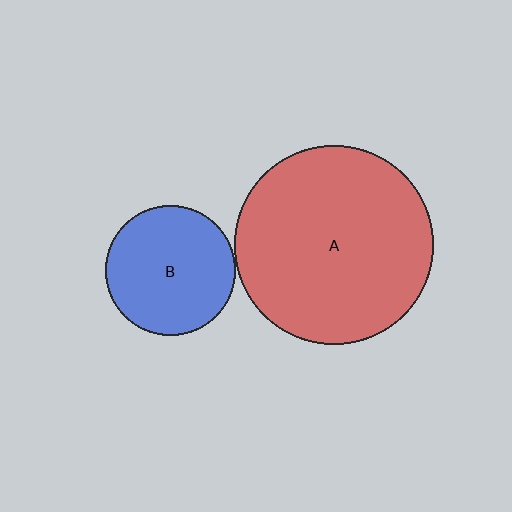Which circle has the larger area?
Circle A (red).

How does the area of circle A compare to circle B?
Approximately 2.4 times.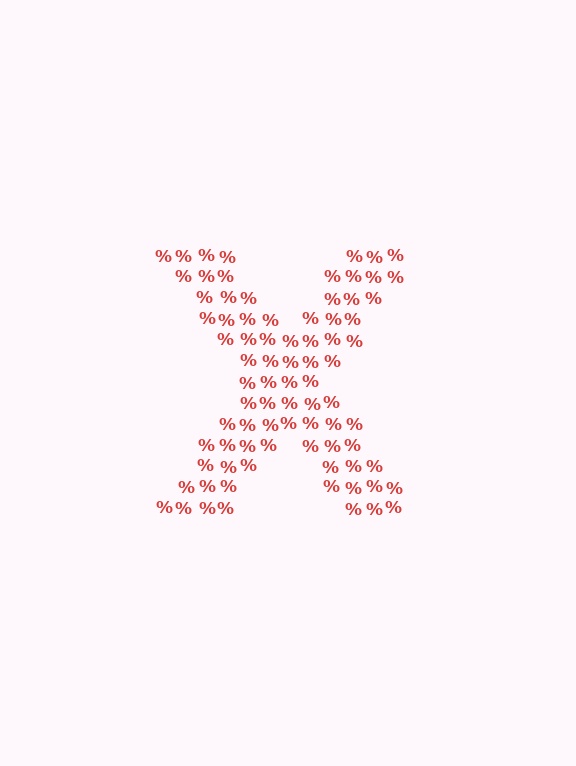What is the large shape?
The large shape is the letter X.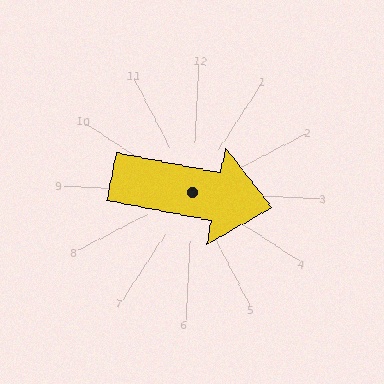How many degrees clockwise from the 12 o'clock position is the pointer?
Approximately 98 degrees.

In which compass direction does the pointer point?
East.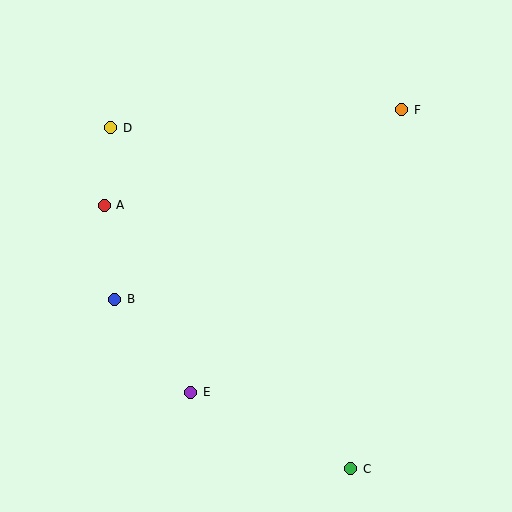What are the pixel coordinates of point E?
Point E is at (191, 392).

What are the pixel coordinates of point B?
Point B is at (115, 299).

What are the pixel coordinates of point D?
Point D is at (111, 128).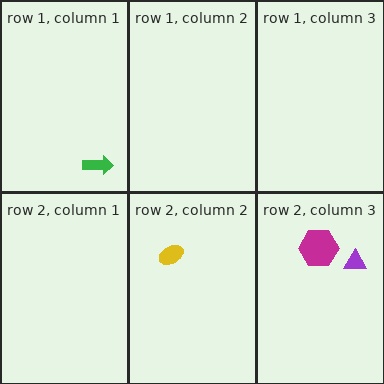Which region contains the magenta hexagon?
The row 2, column 3 region.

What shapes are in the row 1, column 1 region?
The green arrow.